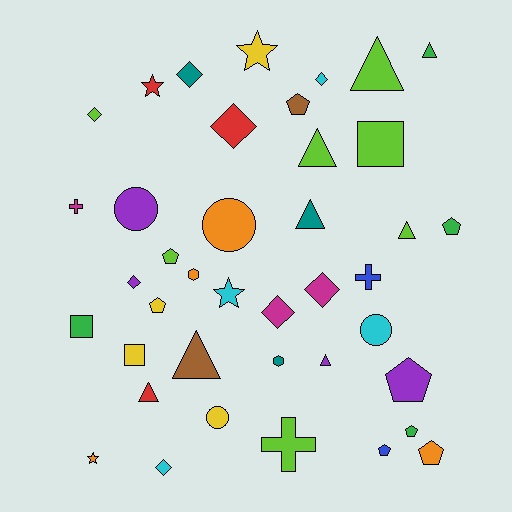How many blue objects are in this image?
There are 2 blue objects.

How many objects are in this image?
There are 40 objects.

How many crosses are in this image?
There are 3 crosses.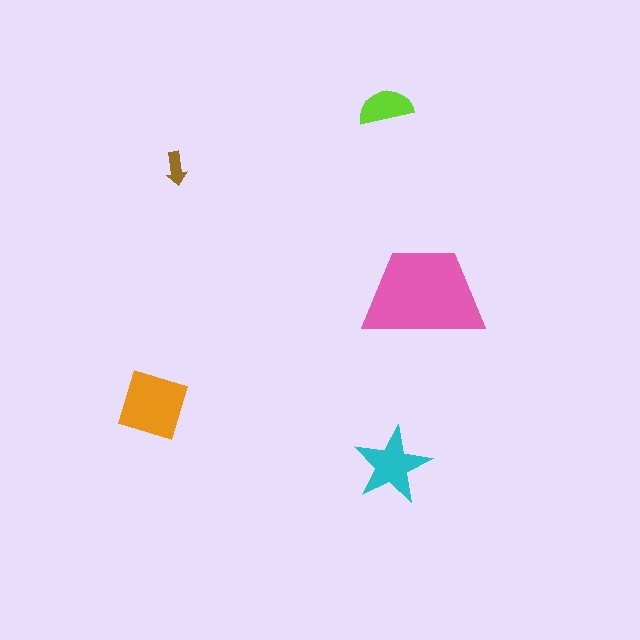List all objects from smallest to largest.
The brown arrow, the lime semicircle, the cyan star, the orange square, the pink trapezoid.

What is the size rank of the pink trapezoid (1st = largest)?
1st.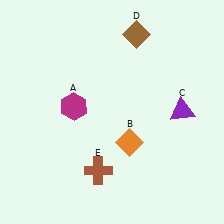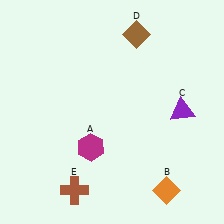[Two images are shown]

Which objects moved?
The objects that moved are: the magenta hexagon (A), the orange diamond (B), the brown cross (E).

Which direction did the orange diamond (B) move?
The orange diamond (B) moved down.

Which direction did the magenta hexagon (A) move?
The magenta hexagon (A) moved down.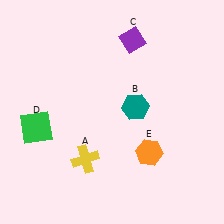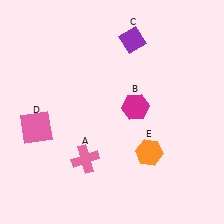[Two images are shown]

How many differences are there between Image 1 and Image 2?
There are 3 differences between the two images.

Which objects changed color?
A changed from yellow to pink. B changed from teal to magenta. D changed from green to pink.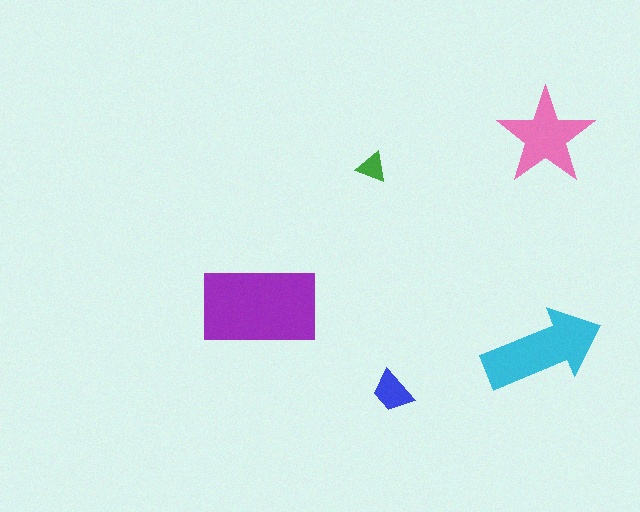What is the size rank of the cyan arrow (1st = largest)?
2nd.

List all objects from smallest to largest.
The green triangle, the blue trapezoid, the pink star, the cyan arrow, the purple rectangle.